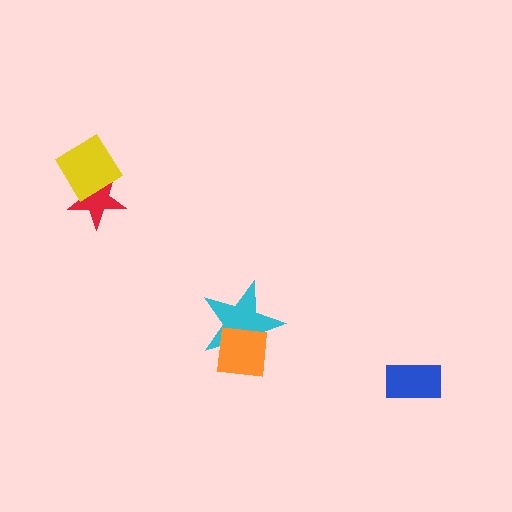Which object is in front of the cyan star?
The orange square is in front of the cyan star.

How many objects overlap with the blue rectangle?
0 objects overlap with the blue rectangle.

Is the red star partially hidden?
Yes, it is partially covered by another shape.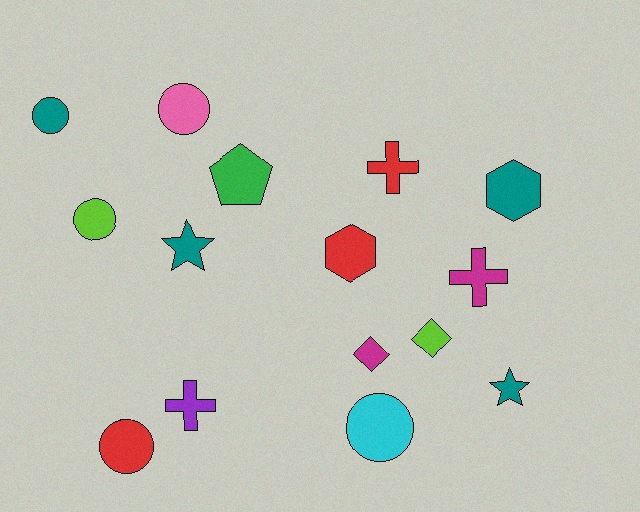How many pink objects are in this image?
There is 1 pink object.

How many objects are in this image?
There are 15 objects.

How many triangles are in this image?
There are no triangles.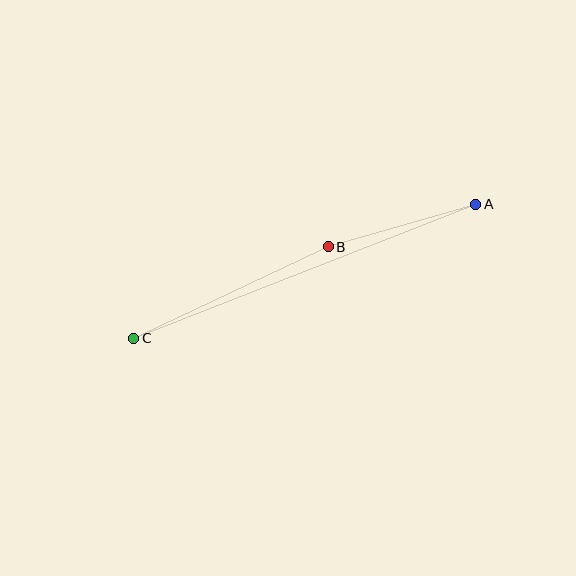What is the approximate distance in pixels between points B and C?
The distance between B and C is approximately 215 pixels.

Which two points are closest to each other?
Points A and B are closest to each other.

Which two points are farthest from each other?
Points A and C are farthest from each other.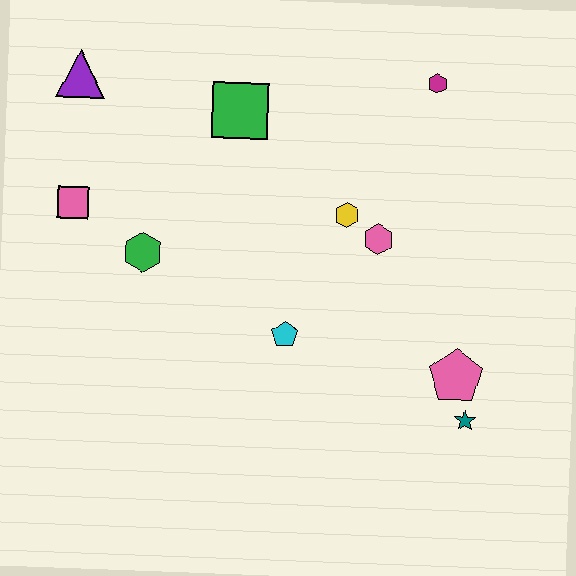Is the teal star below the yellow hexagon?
Yes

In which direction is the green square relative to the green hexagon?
The green square is above the green hexagon.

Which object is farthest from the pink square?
The teal star is farthest from the pink square.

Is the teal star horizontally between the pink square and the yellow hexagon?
No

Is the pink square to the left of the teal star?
Yes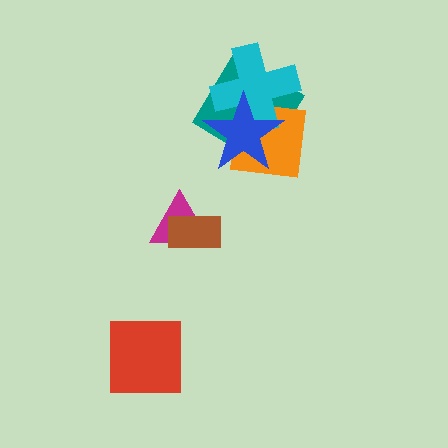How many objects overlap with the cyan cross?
3 objects overlap with the cyan cross.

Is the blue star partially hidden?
No, no other shape covers it.